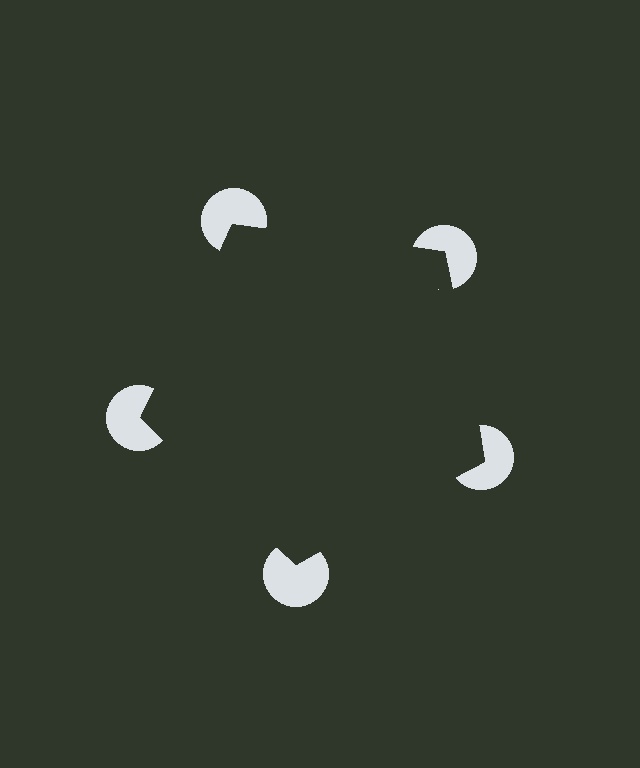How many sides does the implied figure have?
5 sides.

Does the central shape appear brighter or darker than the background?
It typically appears slightly darker than the background, even though no actual brightness change is drawn.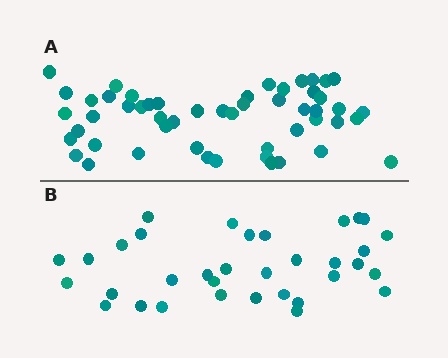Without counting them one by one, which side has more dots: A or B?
Region A (the top region) has more dots.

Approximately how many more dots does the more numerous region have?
Region A has approximately 20 more dots than region B.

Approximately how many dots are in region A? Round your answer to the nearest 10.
About 50 dots. (The exact count is 52, which rounds to 50.)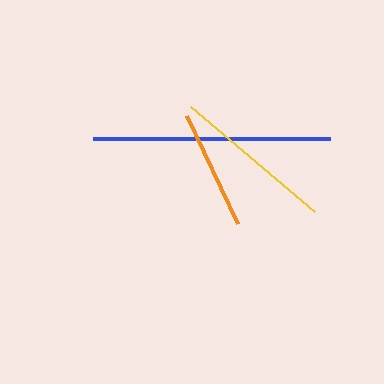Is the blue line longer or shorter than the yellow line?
The blue line is longer than the yellow line.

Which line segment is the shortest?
The orange line is the shortest at approximately 119 pixels.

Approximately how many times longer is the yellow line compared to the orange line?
The yellow line is approximately 1.4 times the length of the orange line.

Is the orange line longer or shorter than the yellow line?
The yellow line is longer than the orange line.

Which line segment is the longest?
The blue line is the longest at approximately 237 pixels.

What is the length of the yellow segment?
The yellow segment is approximately 162 pixels long.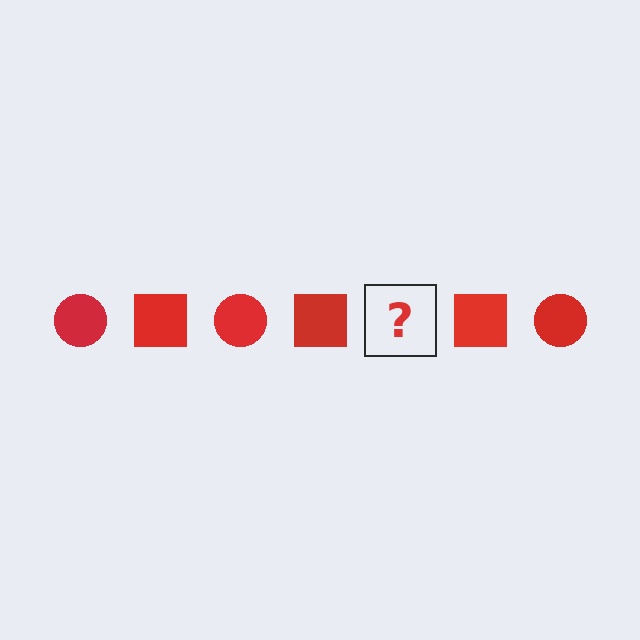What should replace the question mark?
The question mark should be replaced with a red circle.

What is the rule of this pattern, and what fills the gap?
The rule is that the pattern cycles through circle, square shapes in red. The gap should be filled with a red circle.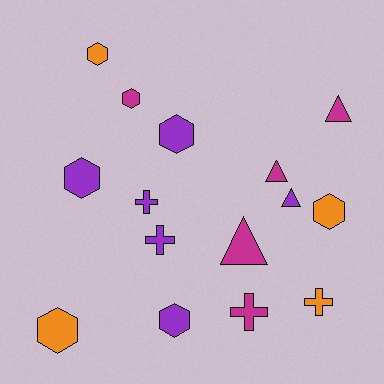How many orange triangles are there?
There are no orange triangles.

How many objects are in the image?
There are 15 objects.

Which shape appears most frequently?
Hexagon, with 7 objects.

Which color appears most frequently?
Purple, with 6 objects.